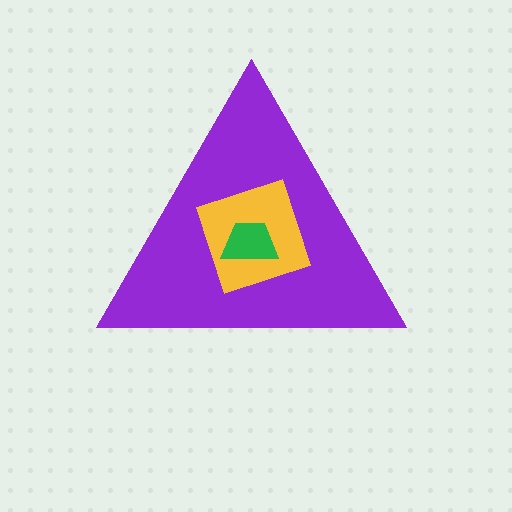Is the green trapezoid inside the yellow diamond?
Yes.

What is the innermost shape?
The green trapezoid.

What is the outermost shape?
The purple triangle.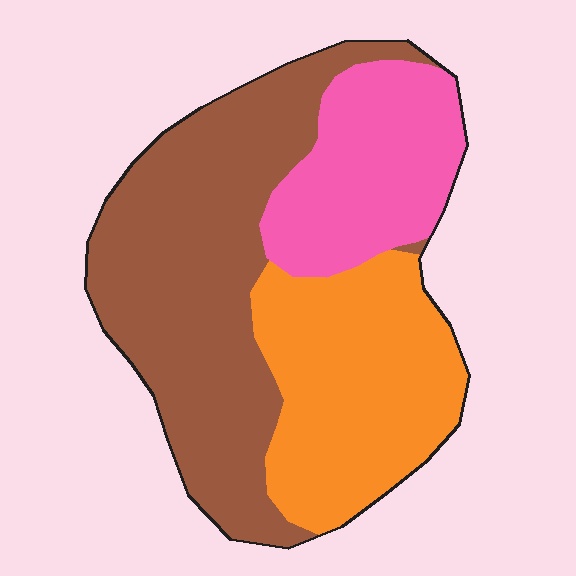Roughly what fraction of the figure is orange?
Orange covers 31% of the figure.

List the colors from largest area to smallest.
From largest to smallest: brown, orange, pink.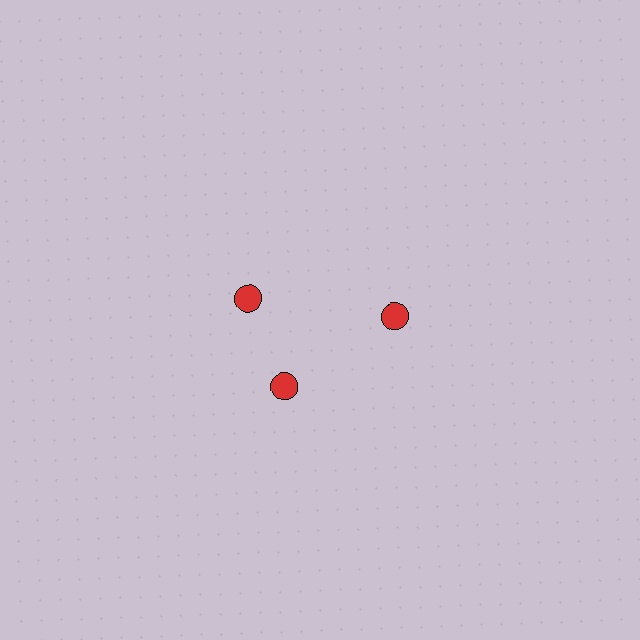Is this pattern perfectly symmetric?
No. The 3 red circles are arranged in a ring, but one element near the 11 o'clock position is rotated out of alignment along the ring, breaking the 3-fold rotational symmetry.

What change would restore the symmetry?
The symmetry would be restored by rotating it back into even spacing with its neighbors so that all 3 circles sit at equal angles and equal distance from the center.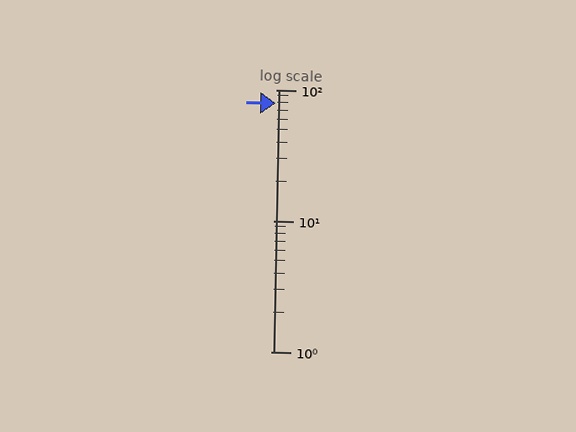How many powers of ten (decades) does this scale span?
The scale spans 2 decades, from 1 to 100.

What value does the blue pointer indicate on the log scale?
The pointer indicates approximately 79.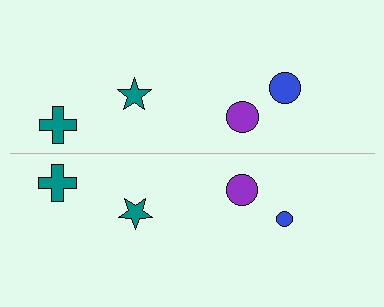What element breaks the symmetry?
The blue circle on the bottom side has a different size than its mirror counterpart.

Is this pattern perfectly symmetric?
No, the pattern is not perfectly symmetric. The blue circle on the bottom side has a different size than its mirror counterpart.